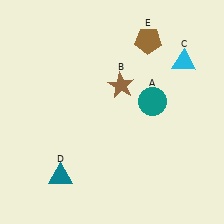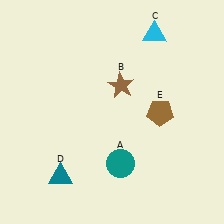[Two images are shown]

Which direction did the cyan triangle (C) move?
The cyan triangle (C) moved left.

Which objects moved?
The objects that moved are: the teal circle (A), the cyan triangle (C), the brown pentagon (E).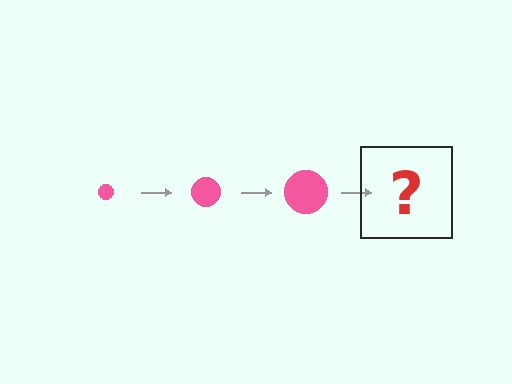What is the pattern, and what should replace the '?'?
The pattern is that the circle gets progressively larger each step. The '?' should be a pink circle, larger than the previous one.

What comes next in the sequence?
The next element should be a pink circle, larger than the previous one.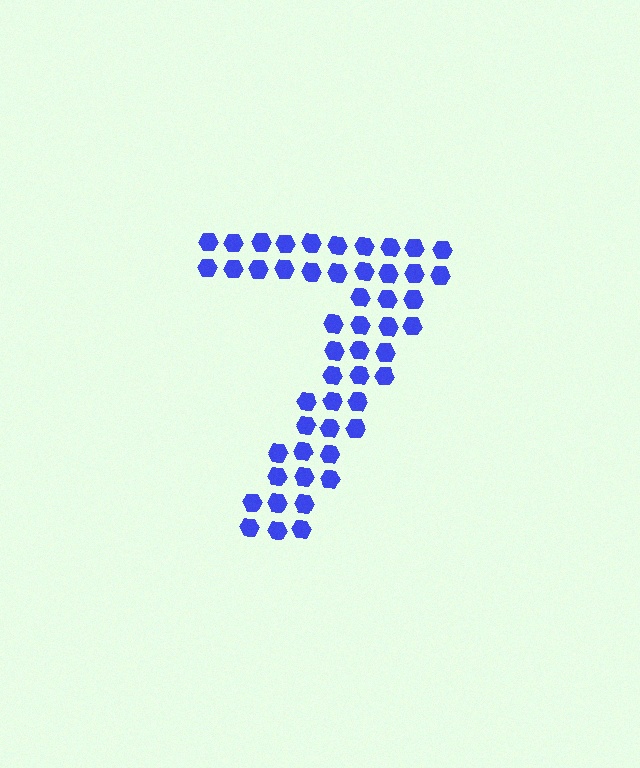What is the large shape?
The large shape is the digit 7.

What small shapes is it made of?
It is made of small hexagons.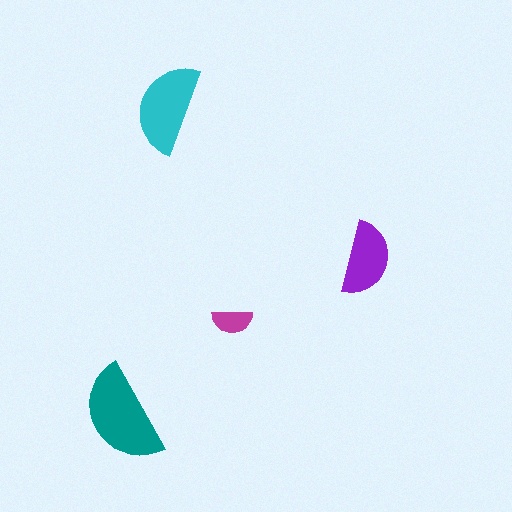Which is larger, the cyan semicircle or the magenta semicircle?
The cyan one.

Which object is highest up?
The cyan semicircle is topmost.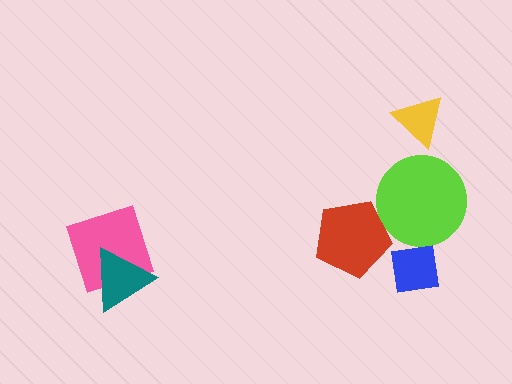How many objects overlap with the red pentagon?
0 objects overlap with the red pentagon.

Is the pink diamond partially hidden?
Yes, it is partially covered by another shape.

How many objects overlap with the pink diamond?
1 object overlaps with the pink diamond.